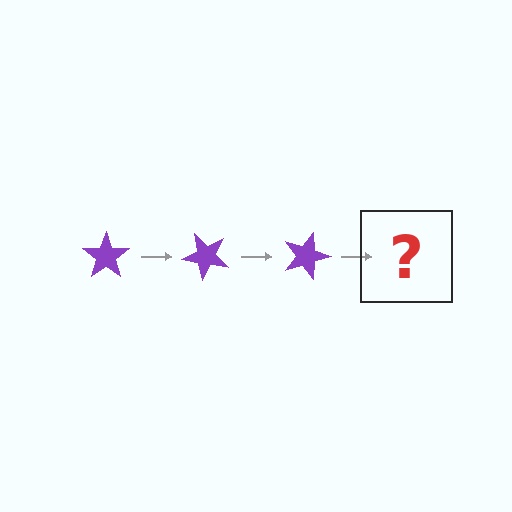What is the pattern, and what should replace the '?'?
The pattern is that the star rotates 45 degrees each step. The '?' should be a purple star rotated 135 degrees.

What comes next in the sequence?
The next element should be a purple star rotated 135 degrees.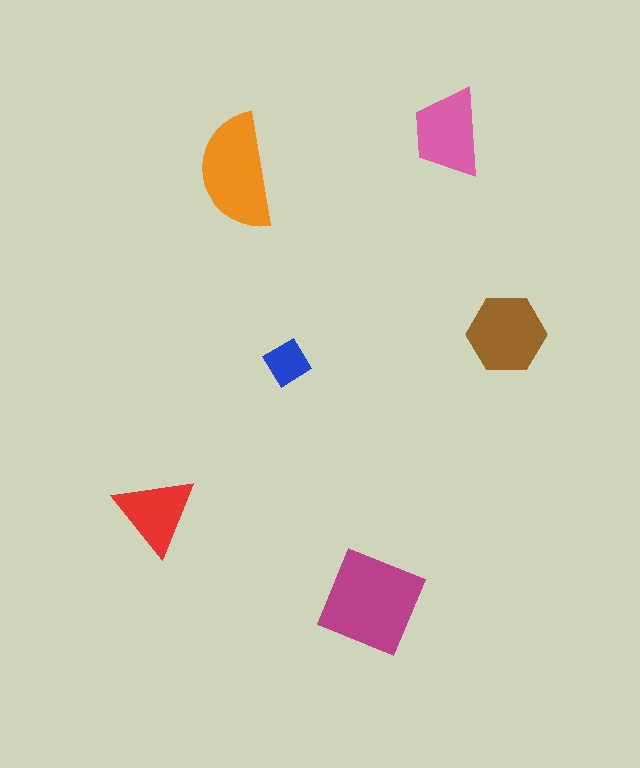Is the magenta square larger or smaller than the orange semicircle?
Larger.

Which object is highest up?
The pink trapezoid is topmost.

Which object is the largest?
The magenta square.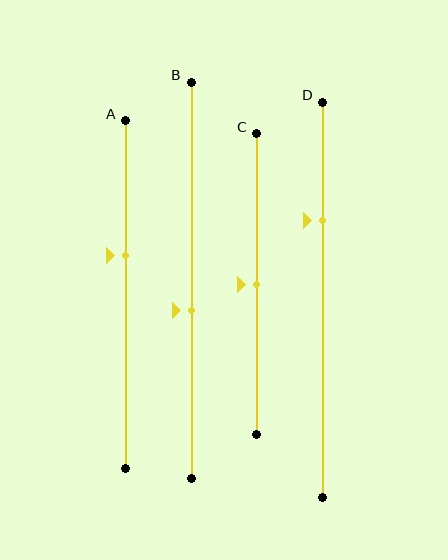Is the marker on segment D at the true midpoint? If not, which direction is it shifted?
No, the marker on segment D is shifted upward by about 20% of the segment length.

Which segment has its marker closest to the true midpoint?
Segment C has its marker closest to the true midpoint.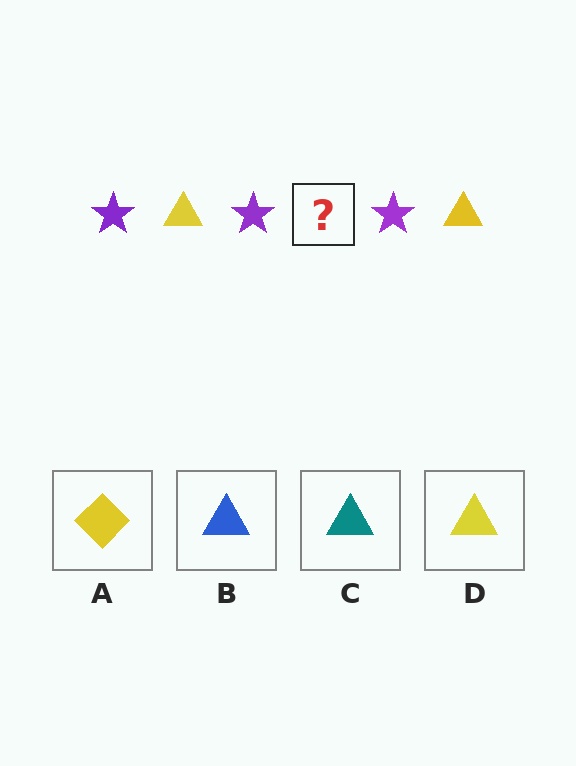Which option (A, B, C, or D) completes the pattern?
D.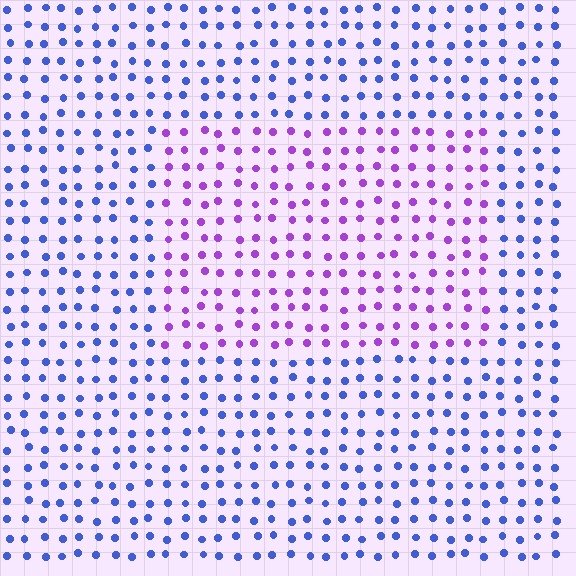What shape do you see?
I see a rectangle.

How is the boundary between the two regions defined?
The boundary is defined purely by a slight shift in hue (about 54 degrees). Spacing, size, and orientation are identical on both sides.